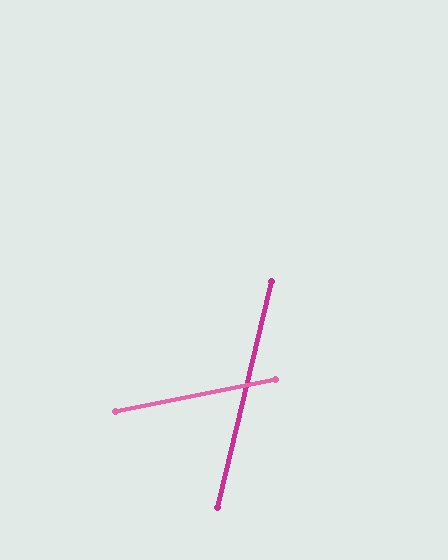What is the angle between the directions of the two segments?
Approximately 65 degrees.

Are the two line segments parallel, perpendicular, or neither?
Neither parallel nor perpendicular — they differ by about 65°.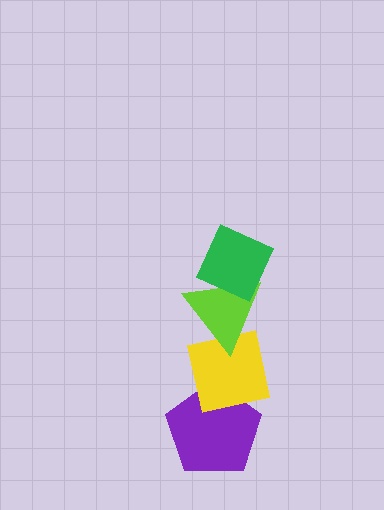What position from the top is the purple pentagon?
The purple pentagon is 4th from the top.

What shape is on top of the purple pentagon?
The yellow square is on top of the purple pentagon.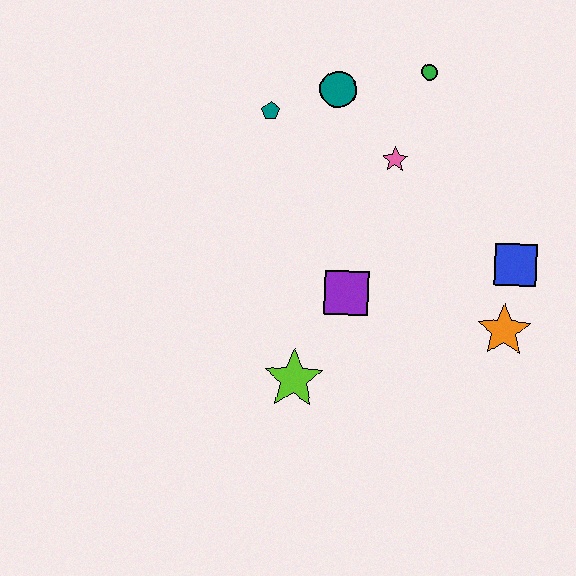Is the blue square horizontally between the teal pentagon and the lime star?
No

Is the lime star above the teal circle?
No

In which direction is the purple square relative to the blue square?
The purple square is to the left of the blue square.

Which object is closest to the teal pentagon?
The teal circle is closest to the teal pentagon.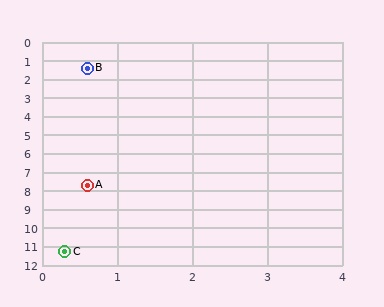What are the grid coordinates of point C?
Point C is at approximately (0.3, 11.3).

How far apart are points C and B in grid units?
Points C and B are about 9.9 grid units apart.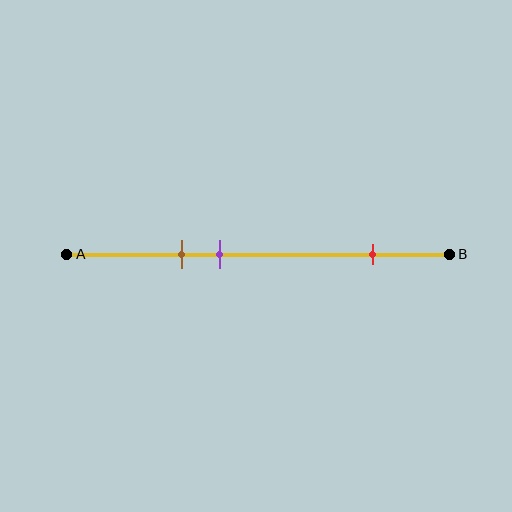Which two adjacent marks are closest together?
The brown and purple marks are the closest adjacent pair.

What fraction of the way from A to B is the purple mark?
The purple mark is approximately 40% (0.4) of the way from A to B.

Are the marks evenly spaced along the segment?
No, the marks are not evenly spaced.